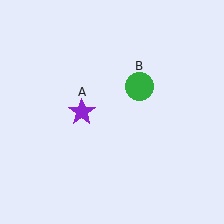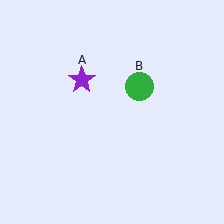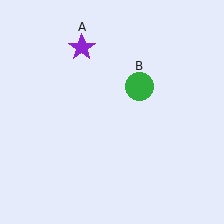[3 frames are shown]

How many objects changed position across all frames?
1 object changed position: purple star (object A).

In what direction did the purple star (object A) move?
The purple star (object A) moved up.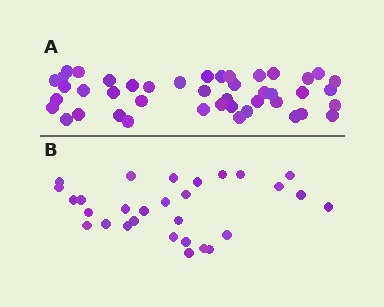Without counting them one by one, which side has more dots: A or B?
Region A (the top region) has more dots.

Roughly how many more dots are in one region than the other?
Region A has approximately 15 more dots than region B.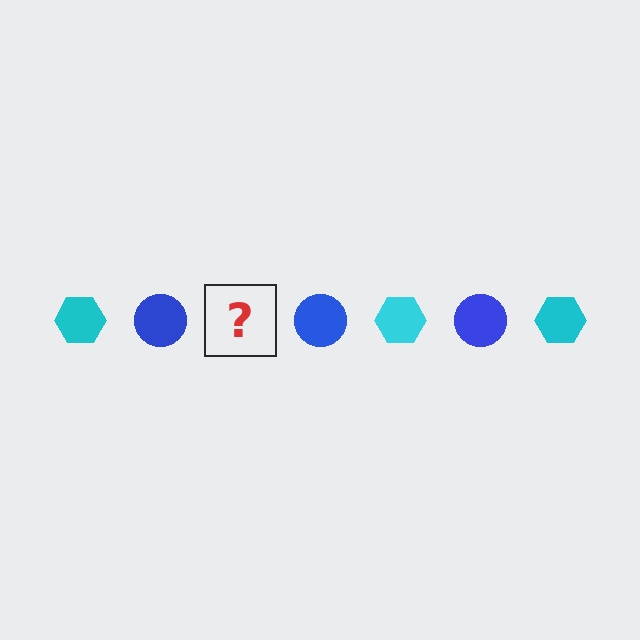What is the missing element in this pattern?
The missing element is a cyan hexagon.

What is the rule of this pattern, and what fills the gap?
The rule is that the pattern alternates between cyan hexagon and blue circle. The gap should be filled with a cyan hexagon.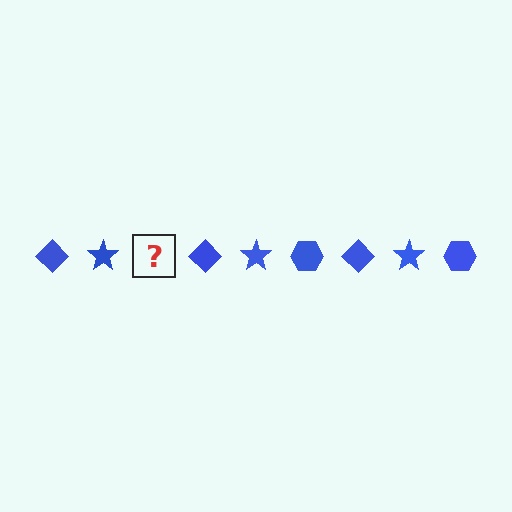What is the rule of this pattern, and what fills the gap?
The rule is that the pattern cycles through diamond, star, hexagon shapes in blue. The gap should be filled with a blue hexagon.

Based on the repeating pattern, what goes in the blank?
The blank should be a blue hexagon.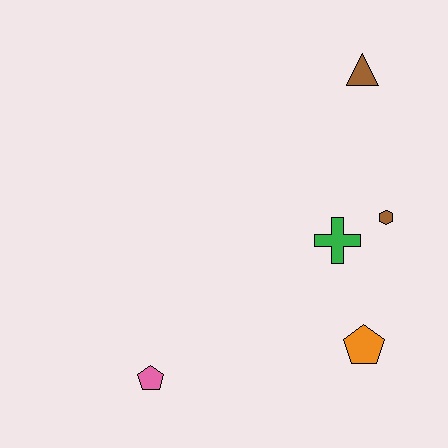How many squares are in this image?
There are no squares.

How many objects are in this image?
There are 5 objects.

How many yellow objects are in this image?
There are no yellow objects.